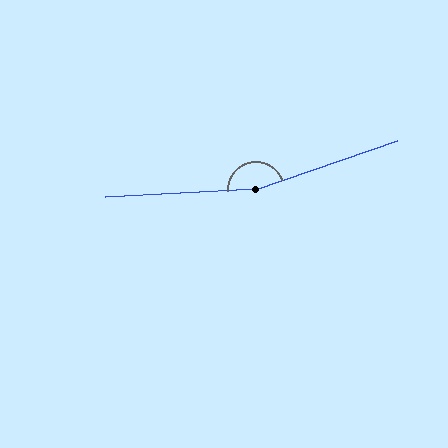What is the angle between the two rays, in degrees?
Approximately 164 degrees.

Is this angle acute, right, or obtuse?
It is obtuse.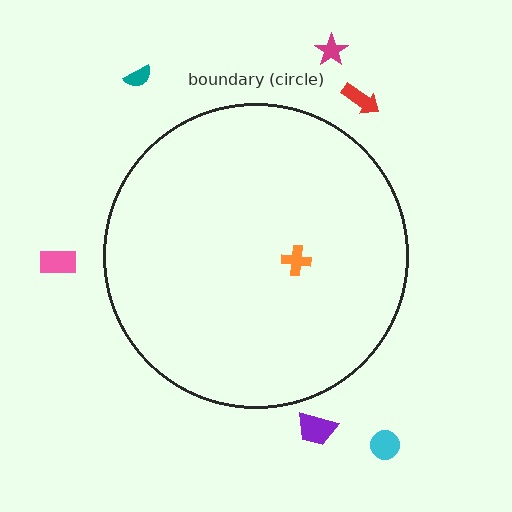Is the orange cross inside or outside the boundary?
Inside.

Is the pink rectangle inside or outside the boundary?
Outside.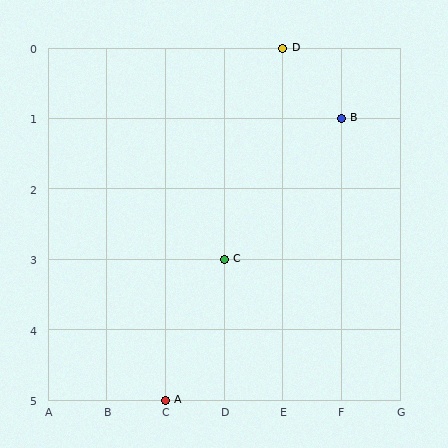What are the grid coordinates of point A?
Point A is at grid coordinates (C, 5).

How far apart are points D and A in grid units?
Points D and A are 2 columns and 5 rows apart (about 5.4 grid units diagonally).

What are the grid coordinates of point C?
Point C is at grid coordinates (D, 3).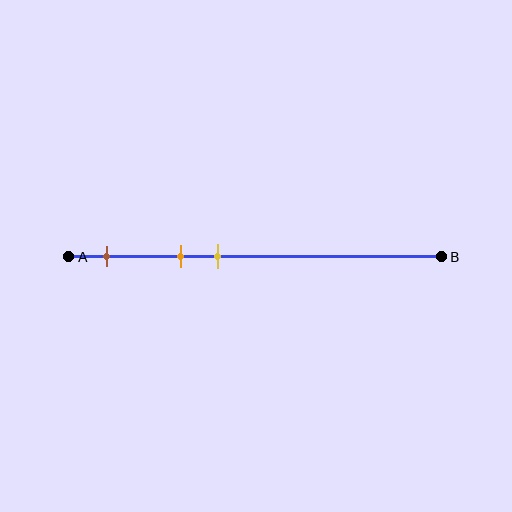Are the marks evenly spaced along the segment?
Yes, the marks are approximately evenly spaced.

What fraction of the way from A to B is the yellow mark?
The yellow mark is approximately 40% (0.4) of the way from A to B.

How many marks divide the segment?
There are 3 marks dividing the segment.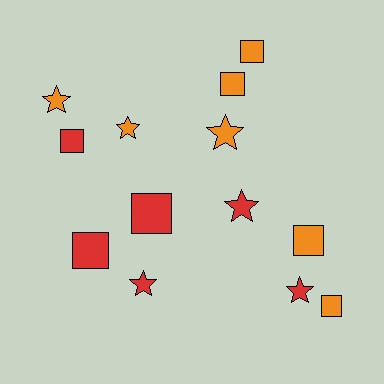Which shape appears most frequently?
Square, with 7 objects.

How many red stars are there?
There are 3 red stars.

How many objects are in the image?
There are 13 objects.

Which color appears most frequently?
Orange, with 7 objects.